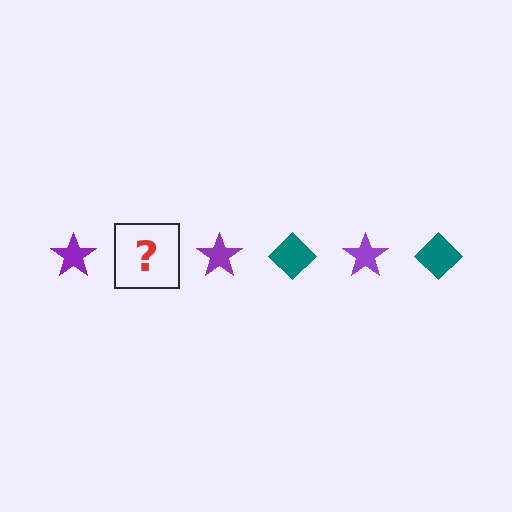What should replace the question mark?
The question mark should be replaced with a teal diamond.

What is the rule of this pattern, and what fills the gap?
The rule is that the pattern alternates between purple star and teal diamond. The gap should be filled with a teal diamond.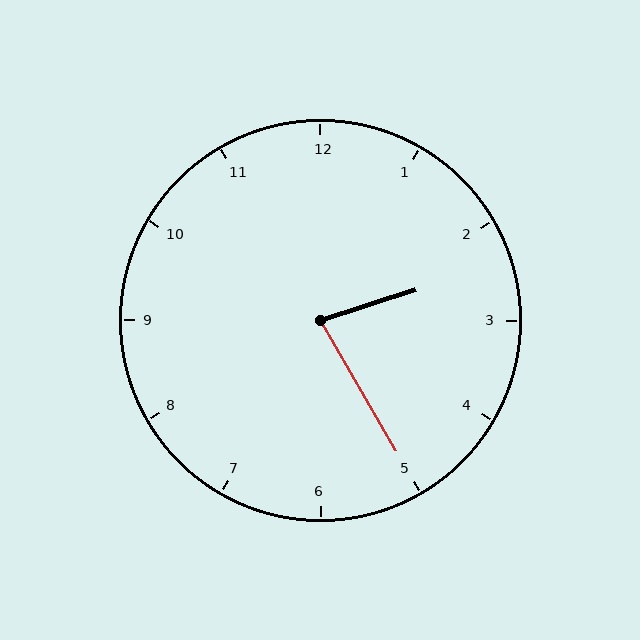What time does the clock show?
2:25.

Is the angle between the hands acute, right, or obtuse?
It is acute.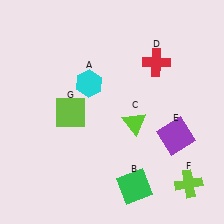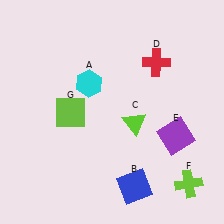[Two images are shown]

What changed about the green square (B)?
In Image 1, B is green. In Image 2, it changed to blue.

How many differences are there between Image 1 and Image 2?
There is 1 difference between the two images.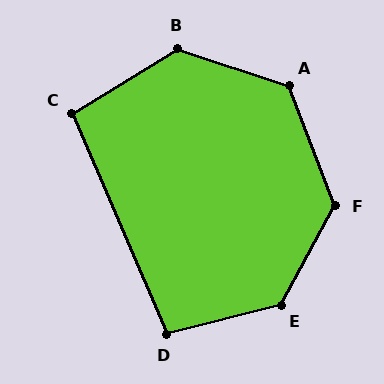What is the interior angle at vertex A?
Approximately 130 degrees (obtuse).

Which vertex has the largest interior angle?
E, at approximately 133 degrees.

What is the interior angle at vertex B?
Approximately 130 degrees (obtuse).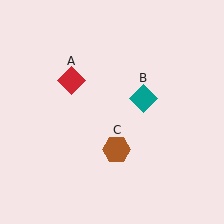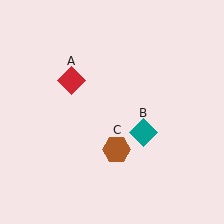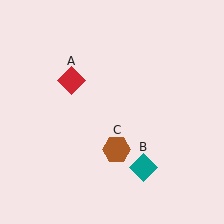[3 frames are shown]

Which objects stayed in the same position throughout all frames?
Red diamond (object A) and brown hexagon (object C) remained stationary.